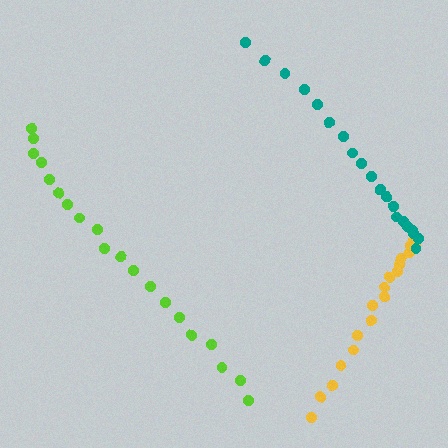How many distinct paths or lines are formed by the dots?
There are 3 distinct paths.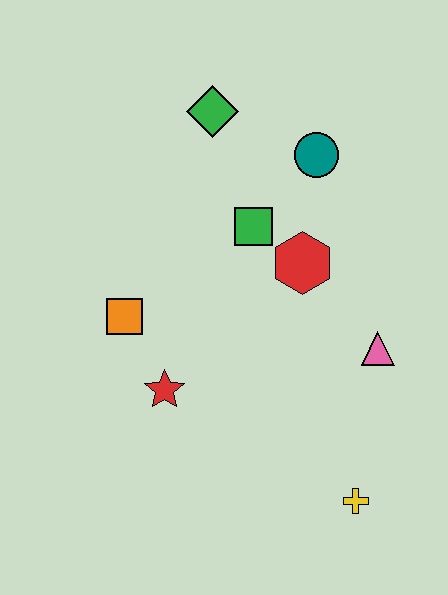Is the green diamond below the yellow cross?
No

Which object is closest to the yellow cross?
The pink triangle is closest to the yellow cross.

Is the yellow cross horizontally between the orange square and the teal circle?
No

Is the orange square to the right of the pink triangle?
No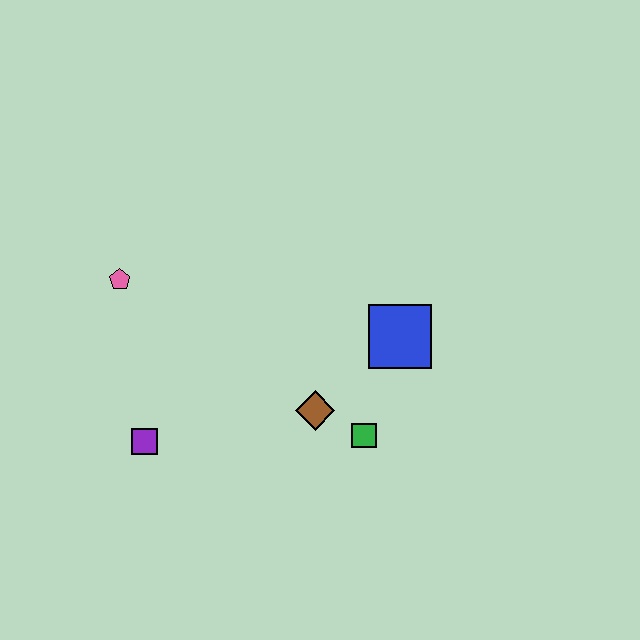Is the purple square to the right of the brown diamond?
No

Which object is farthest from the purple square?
The blue square is farthest from the purple square.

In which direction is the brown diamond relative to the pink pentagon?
The brown diamond is to the right of the pink pentagon.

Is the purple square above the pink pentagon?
No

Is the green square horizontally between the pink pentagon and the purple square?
No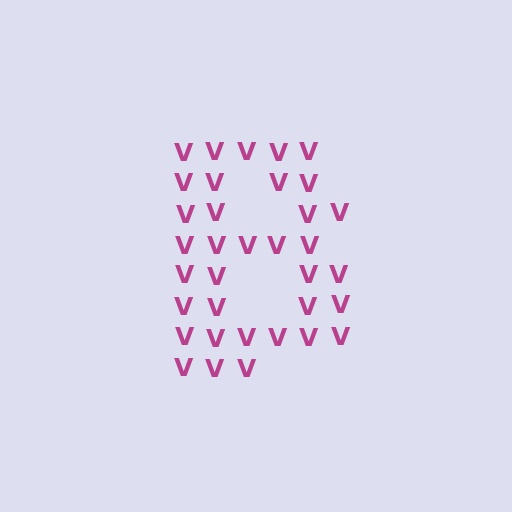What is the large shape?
The large shape is the letter B.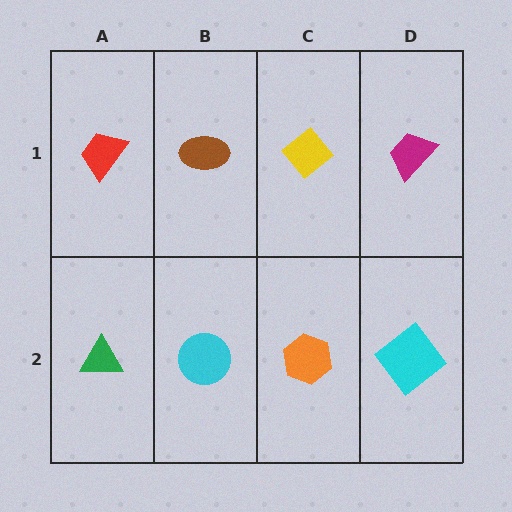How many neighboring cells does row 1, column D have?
2.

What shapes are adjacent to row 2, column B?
A brown ellipse (row 1, column B), a green triangle (row 2, column A), an orange hexagon (row 2, column C).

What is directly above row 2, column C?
A yellow diamond.